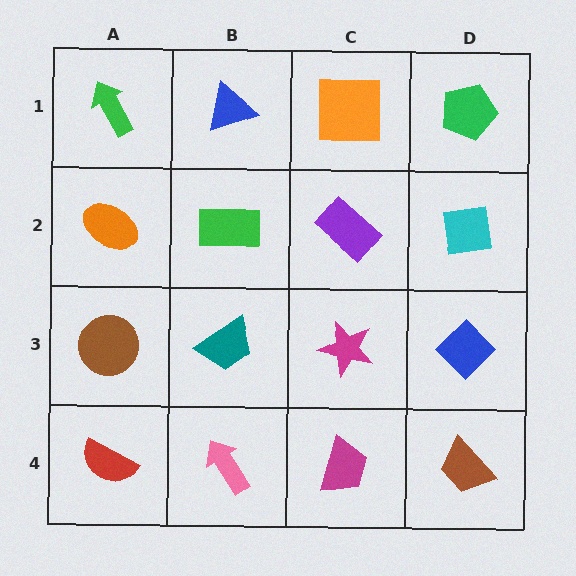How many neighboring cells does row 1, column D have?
2.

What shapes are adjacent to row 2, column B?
A blue triangle (row 1, column B), a teal trapezoid (row 3, column B), an orange ellipse (row 2, column A), a purple rectangle (row 2, column C).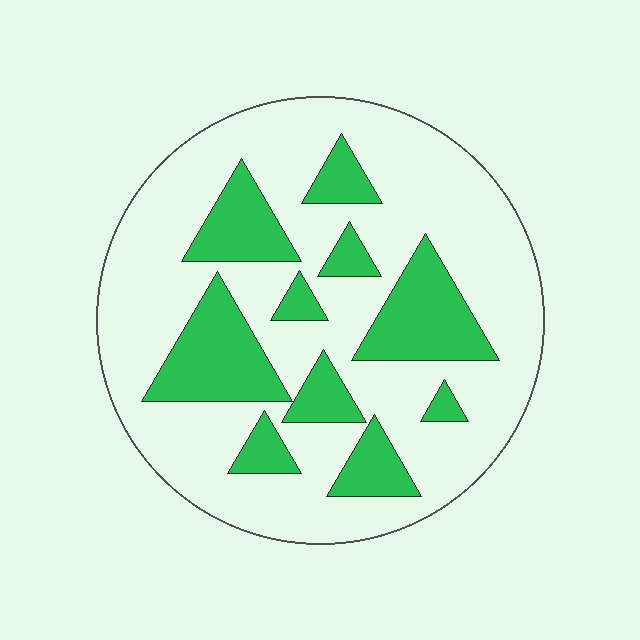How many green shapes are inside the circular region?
10.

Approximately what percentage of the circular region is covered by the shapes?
Approximately 25%.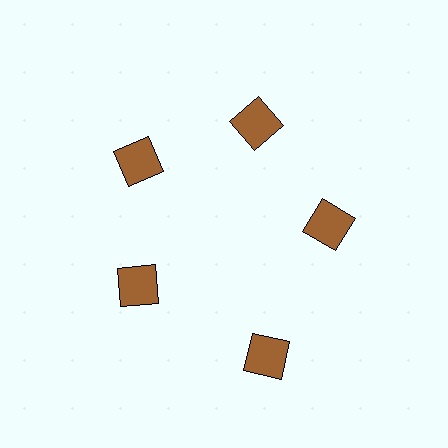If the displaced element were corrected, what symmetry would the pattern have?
It would have 5-fold rotational symmetry — the pattern would map onto itself every 72 degrees.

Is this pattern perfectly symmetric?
No. The 5 brown squares are arranged in a ring, but one element near the 5 o'clock position is pushed outward from the center, breaking the 5-fold rotational symmetry.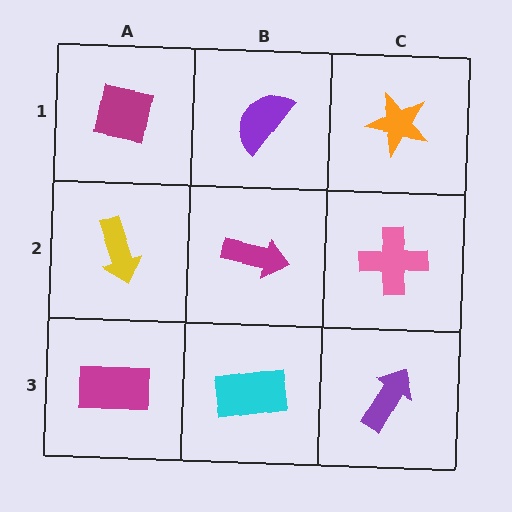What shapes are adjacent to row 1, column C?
A pink cross (row 2, column C), a purple semicircle (row 1, column B).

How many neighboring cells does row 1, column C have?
2.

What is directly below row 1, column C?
A pink cross.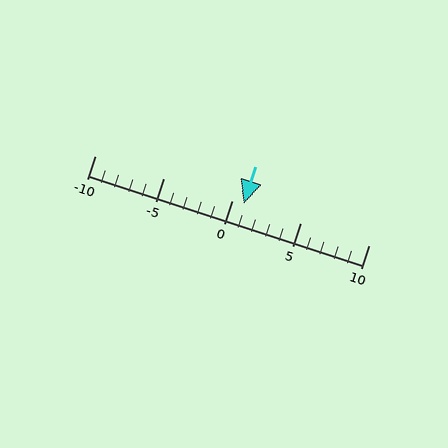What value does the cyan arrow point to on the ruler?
The cyan arrow points to approximately 1.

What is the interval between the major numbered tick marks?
The major tick marks are spaced 5 units apart.